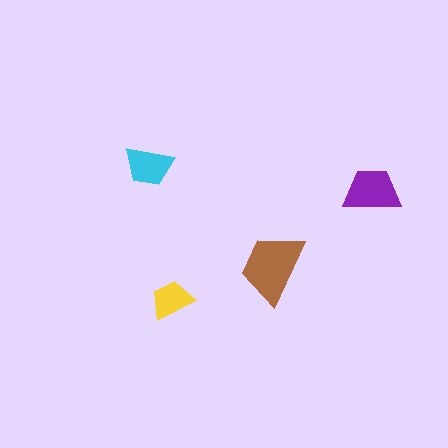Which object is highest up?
The cyan trapezoid is topmost.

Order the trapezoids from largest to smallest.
the brown one, the purple one, the cyan one, the yellow one.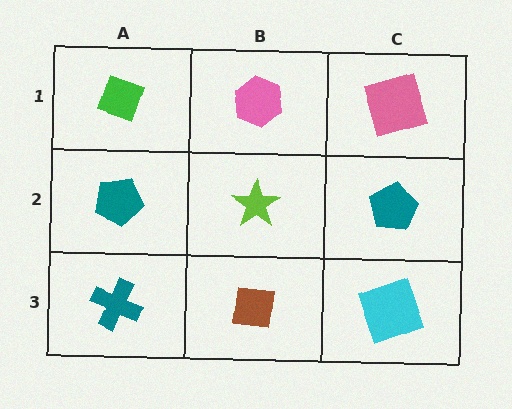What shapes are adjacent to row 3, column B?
A lime star (row 2, column B), a teal cross (row 3, column A), a cyan square (row 3, column C).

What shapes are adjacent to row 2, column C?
A pink square (row 1, column C), a cyan square (row 3, column C), a lime star (row 2, column B).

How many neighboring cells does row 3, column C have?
2.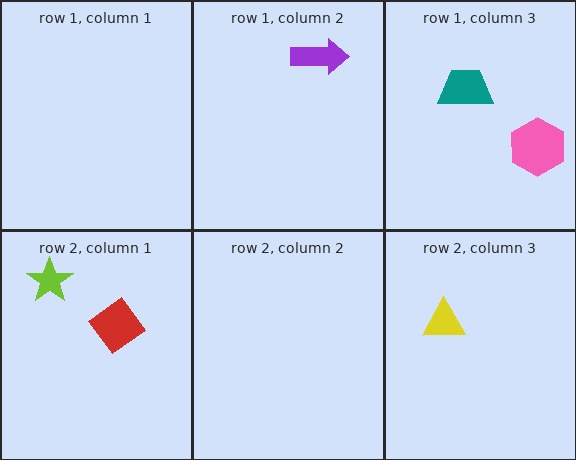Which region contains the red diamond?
The row 2, column 1 region.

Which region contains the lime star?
The row 2, column 1 region.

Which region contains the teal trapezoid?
The row 1, column 3 region.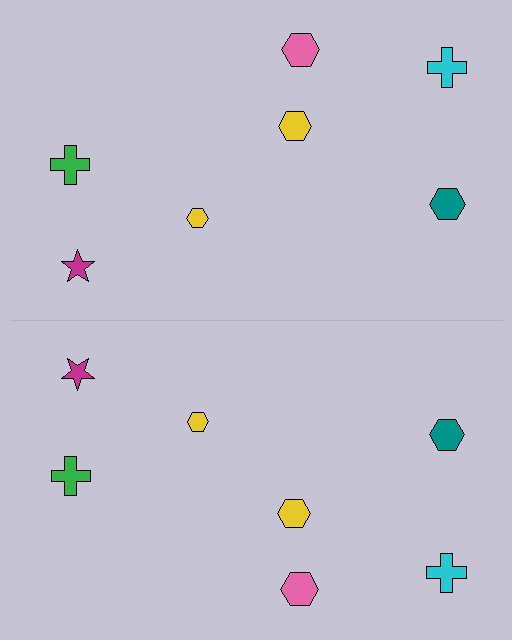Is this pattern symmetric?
Yes, this pattern has bilateral (reflection) symmetry.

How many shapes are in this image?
There are 14 shapes in this image.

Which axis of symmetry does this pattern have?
The pattern has a horizontal axis of symmetry running through the center of the image.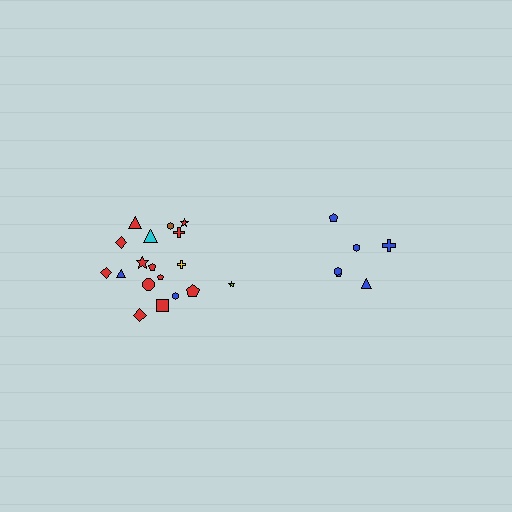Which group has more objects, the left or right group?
The left group.